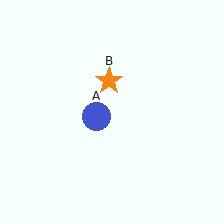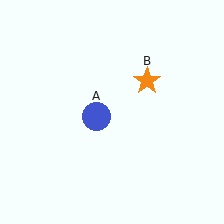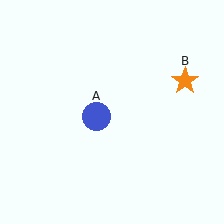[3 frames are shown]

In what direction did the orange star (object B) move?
The orange star (object B) moved right.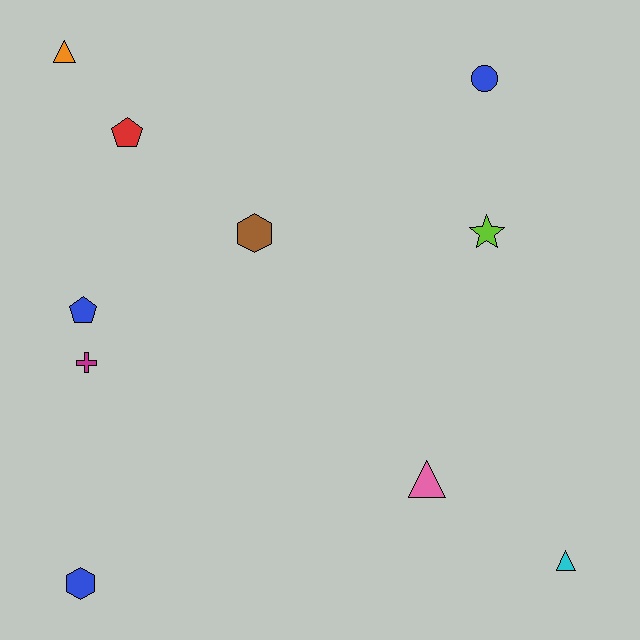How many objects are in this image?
There are 10 objects.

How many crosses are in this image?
There is 1 cross.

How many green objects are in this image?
There are no green objects.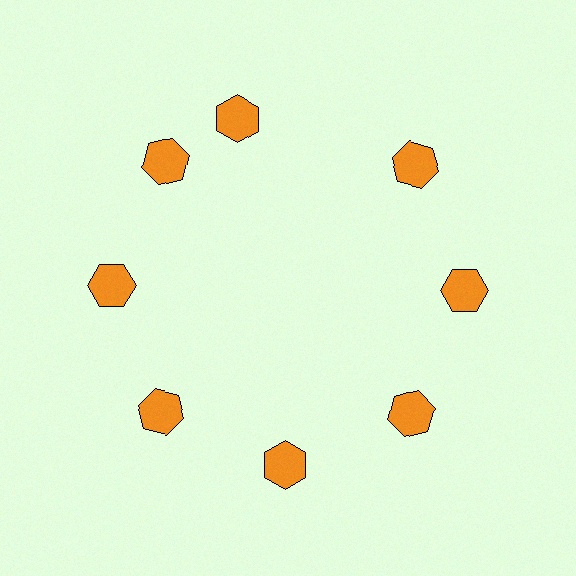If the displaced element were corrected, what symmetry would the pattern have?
It would have 8-fold rotational symmetry — the pattern would map onto itself every 45 degrees.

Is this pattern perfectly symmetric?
No. The 8 orange hexagons are arranged in a ring, but one element near the 12 o'clock position is rotated out of alignment along the ring, breaking the 8-fold rotational symmetry.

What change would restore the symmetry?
The symmetry would be restored by rotating it back into even spacing with its neighbors so that all 8 hexagons sit at equal angles and equal distance from the center.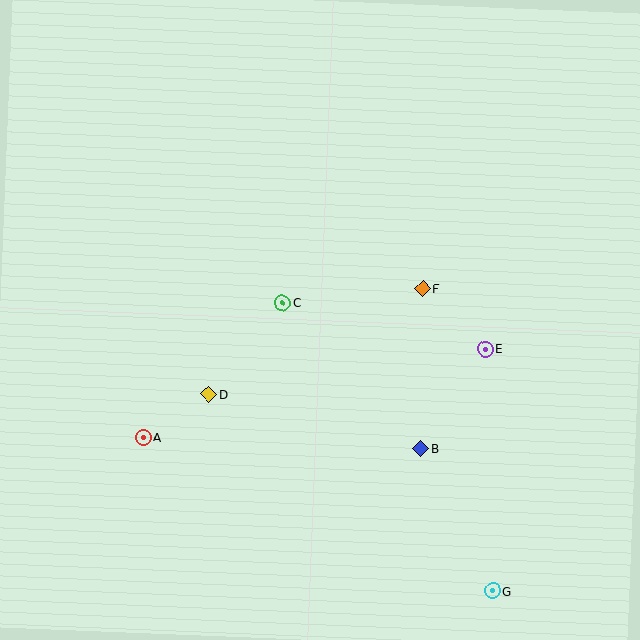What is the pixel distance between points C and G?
The distance between C and G is 357 pixels.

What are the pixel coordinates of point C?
Point C is at (282, 303).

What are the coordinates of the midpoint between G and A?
The midpoint between G and A is at (318, 514).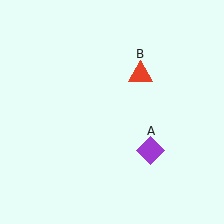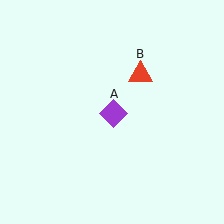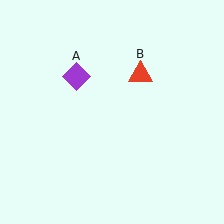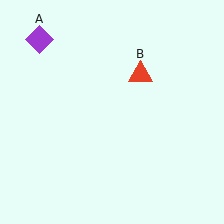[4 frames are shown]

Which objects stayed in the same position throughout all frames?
Red triangle (object B) remained stationary.